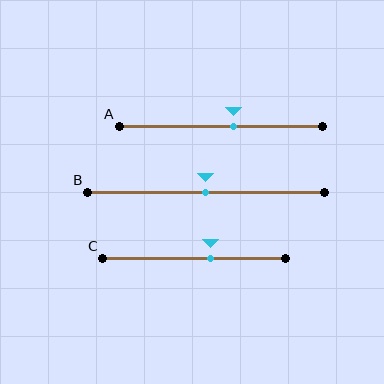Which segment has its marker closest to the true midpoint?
Segment B has its marker closest to the true midpoint.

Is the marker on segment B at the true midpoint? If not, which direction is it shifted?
Yes, the marker on segment B is at the true midpoint.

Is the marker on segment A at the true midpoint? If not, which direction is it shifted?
No, the marker on segment A is shifted to the right by about 7% of the segment length.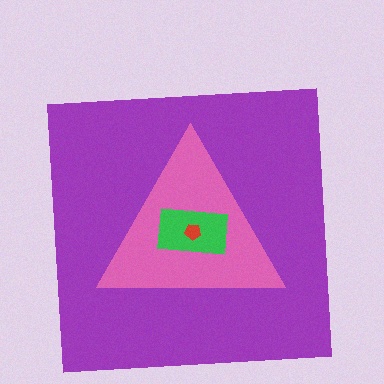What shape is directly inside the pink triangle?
The green rectangle.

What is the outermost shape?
The purple square.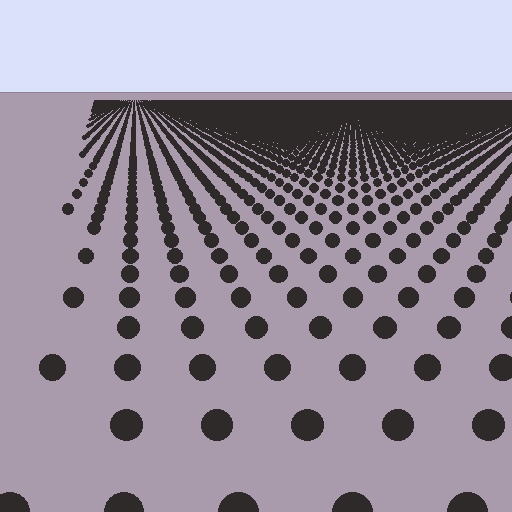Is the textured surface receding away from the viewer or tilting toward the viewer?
The surface is receding away from the viewer. Texture elements get smaller and denser toward the top.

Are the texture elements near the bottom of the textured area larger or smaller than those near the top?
Larger. Near the bottom, elements are closer to the viewer and appear at a bigger on-screen size.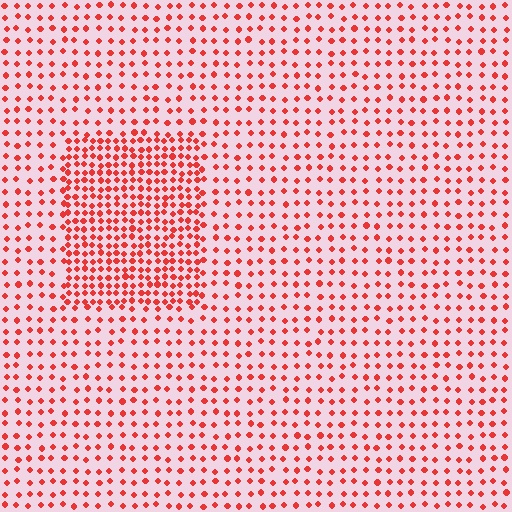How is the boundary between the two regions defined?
The boundary is defined by a change in element density (approximately 2.1x ratio). All elements are the same color, size, and shape.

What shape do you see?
I see a rectangle.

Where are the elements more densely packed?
The elements are more densely packed inside the rectangle boundary.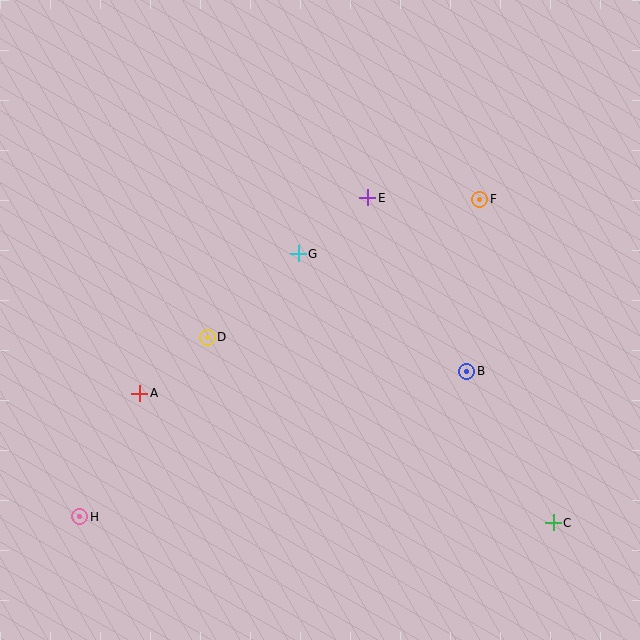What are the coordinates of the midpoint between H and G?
The midpoint between H and G is at (189, 385).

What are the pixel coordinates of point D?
Point D is at (207, 337).